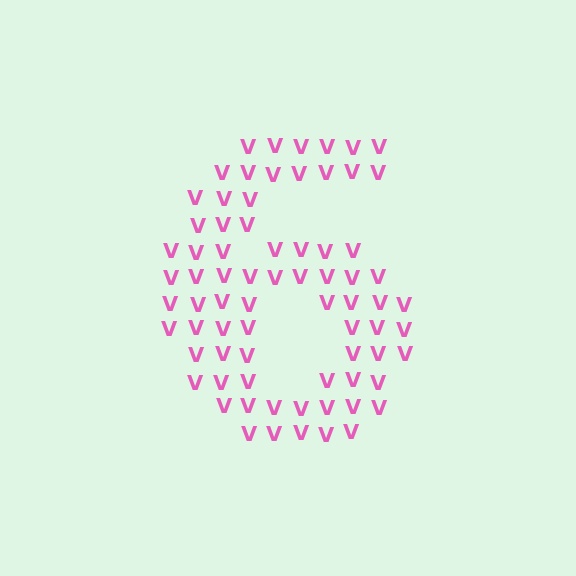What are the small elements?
The small elements are letter V's.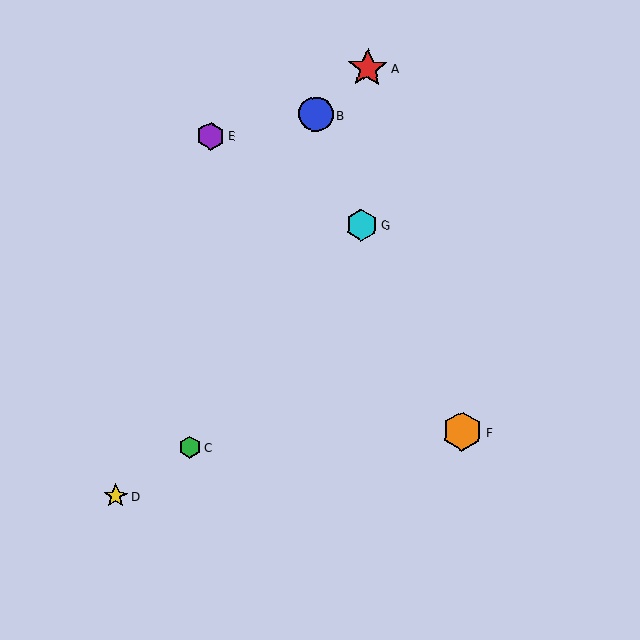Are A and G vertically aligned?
Yes, both are at x≈368.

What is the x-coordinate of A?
Object A is at x≈368.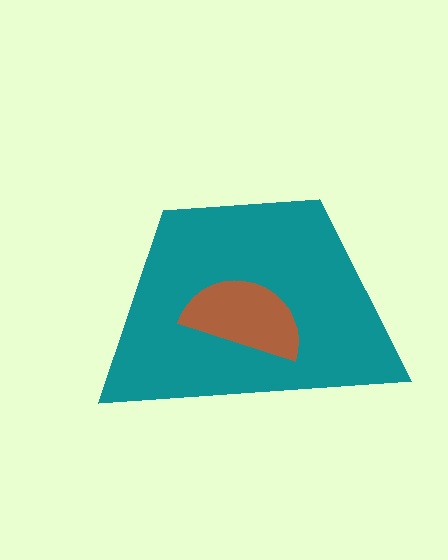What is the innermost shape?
The brown semicircle.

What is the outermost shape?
The teal trapezoid.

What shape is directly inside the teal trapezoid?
The brown semicircle.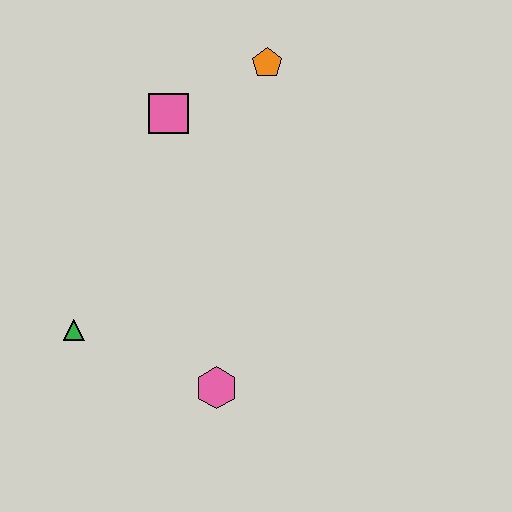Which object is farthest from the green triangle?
The orange pentagon is farthest from the green triangle.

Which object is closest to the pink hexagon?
The green triangle is closest to the pink hexagon.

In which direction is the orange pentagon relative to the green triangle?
The orange pentagon is above the green triangle.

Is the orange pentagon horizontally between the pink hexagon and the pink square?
No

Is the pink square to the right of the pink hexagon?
No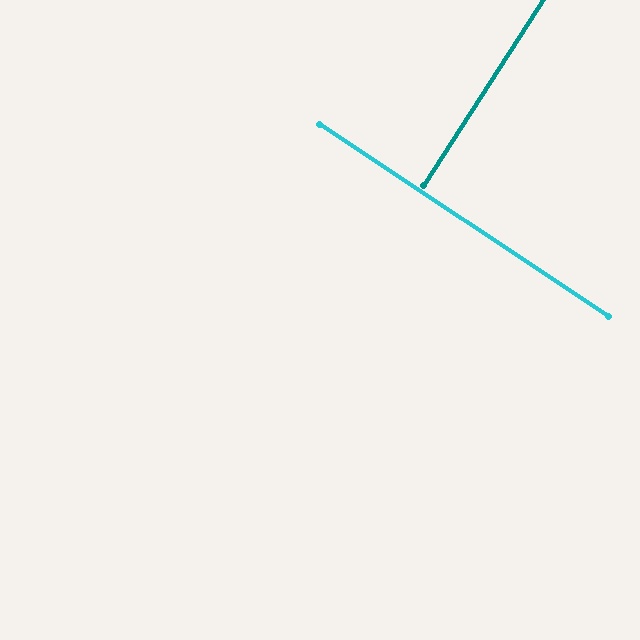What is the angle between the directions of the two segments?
Approximately 89 degrees.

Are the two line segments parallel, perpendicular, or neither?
Perpendicular — they meet at approximately 89°.